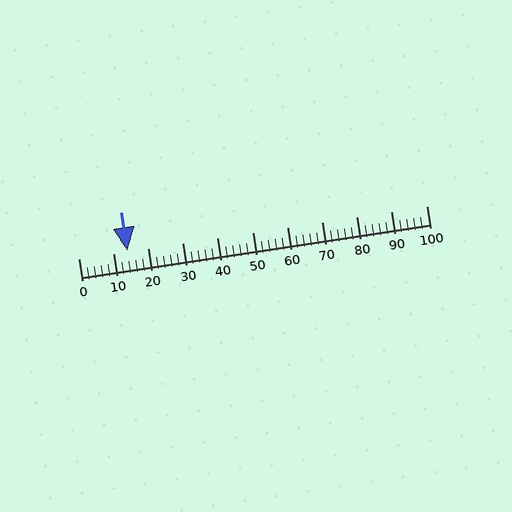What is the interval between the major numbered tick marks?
The major tick marks are spaced 10 units apart.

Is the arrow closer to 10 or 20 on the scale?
The arrow is closer to 10.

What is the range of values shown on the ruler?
The ruler shows values from 0 to 100.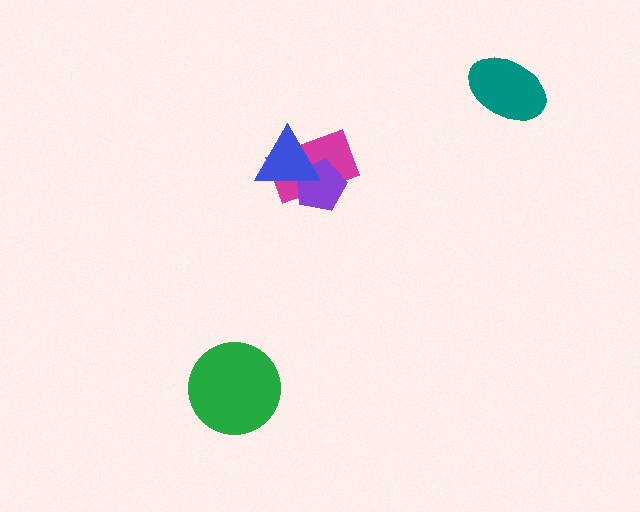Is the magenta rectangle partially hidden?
Yes, it is partially covered by another shape.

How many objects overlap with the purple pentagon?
2 objects overlap with the purple pentagon.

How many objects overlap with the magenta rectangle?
2 objects overlap with the magenta rectangle.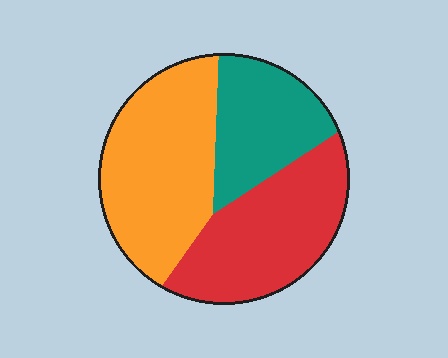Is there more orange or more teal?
Orange.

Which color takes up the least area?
Teal, at roughly 25%.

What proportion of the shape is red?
Red takes up about one third (1/3) of the shape.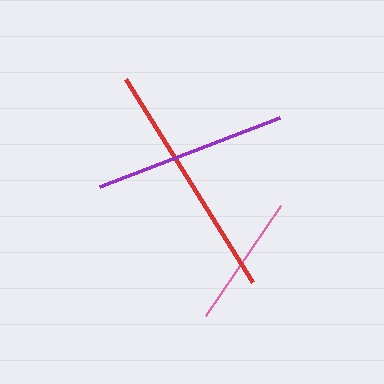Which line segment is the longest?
The red line is the longest at approximately 239 pixels.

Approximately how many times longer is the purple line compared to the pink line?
The purple line is approximately 1.4 times the length of the pink line.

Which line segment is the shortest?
The pink line is the shortest at approximately 134 pixels.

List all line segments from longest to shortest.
From longest to shortest: red, purple, pink.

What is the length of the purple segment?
The purple segment is approximately 193 pixels long.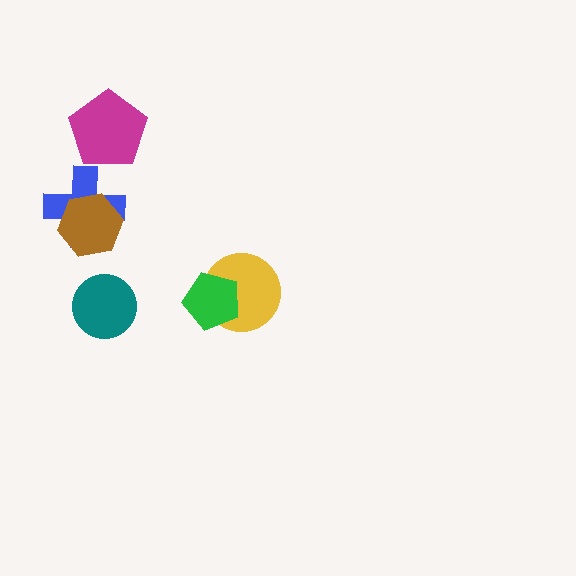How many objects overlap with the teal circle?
0 objects overlap with the teal circle.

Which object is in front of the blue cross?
The brown hexagon is in front of the blue cross.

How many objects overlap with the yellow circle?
1 object overlaps with the yellow circle.